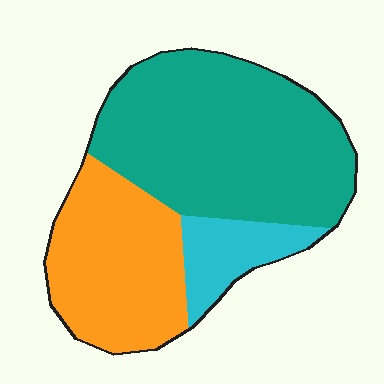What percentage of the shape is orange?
Orange covers roughly 35% of the shape.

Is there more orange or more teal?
Teal.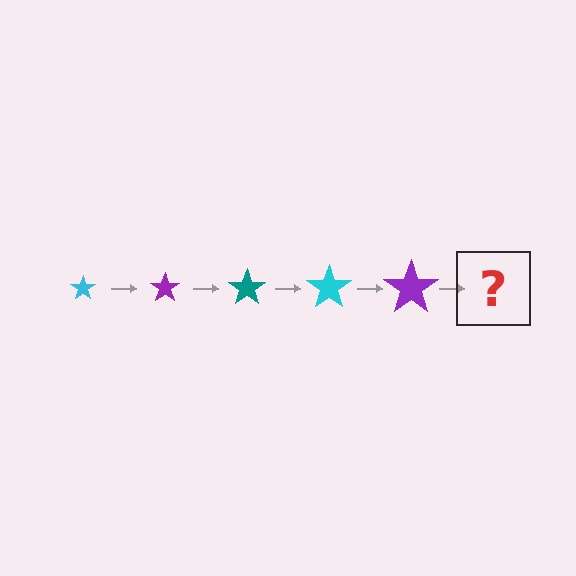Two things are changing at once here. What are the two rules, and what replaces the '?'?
The two rules are that the star grows larger each step and the color cycles through cyan, purple, and teal. The '?' should be a teal star, larger than the previous one.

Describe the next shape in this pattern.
It should be a teal star, larger than the previous one.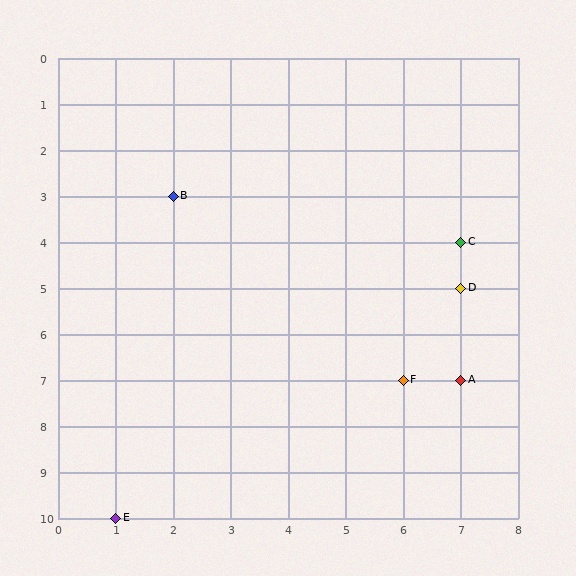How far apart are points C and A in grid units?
Points C and A are 3 rows apart.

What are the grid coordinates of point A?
Point A is at grid coordinates (7, 7).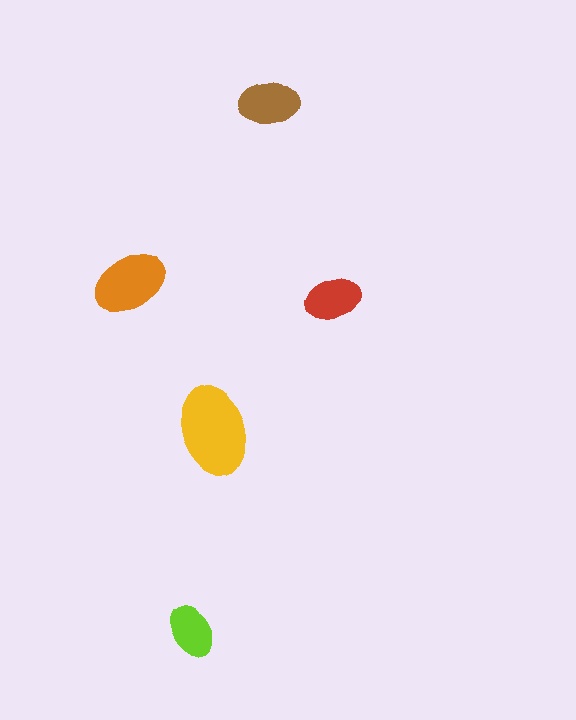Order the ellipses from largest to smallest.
the yellow one, the orange one, the brown one, the red one, the lime one.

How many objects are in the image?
There are 5 objects in the image.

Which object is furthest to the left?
The orange ellipse is leftmost.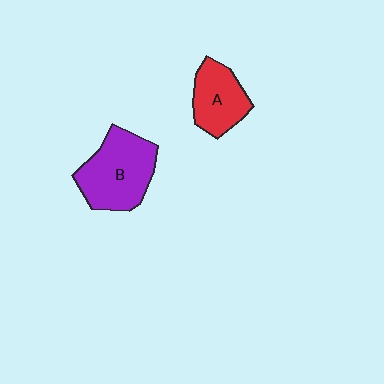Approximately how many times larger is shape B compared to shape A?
Approximately 1.5 times.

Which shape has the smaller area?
Shape A (red).